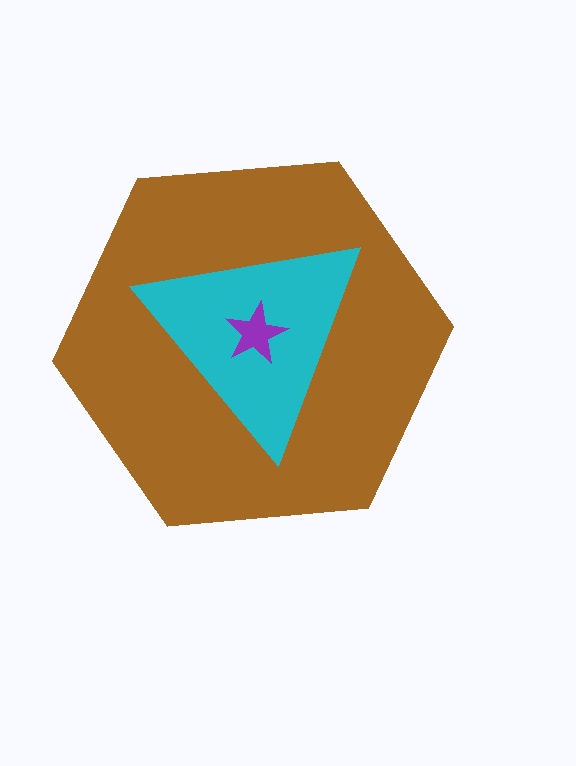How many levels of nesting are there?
3.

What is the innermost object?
The purple star.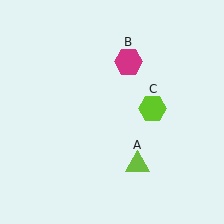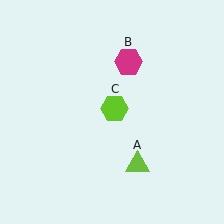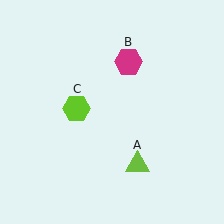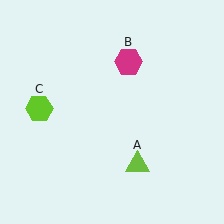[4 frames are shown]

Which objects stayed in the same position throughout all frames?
Lime triangle (object A) and magenta hexagon (object B) remained stationary.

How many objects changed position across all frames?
1 object changed position: lime hexagon (object C).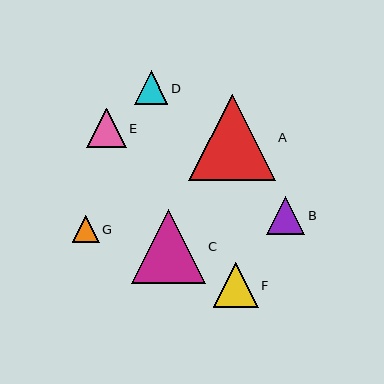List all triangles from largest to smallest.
From largest to smallest: A, C, F, E, B, D, G.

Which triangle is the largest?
Triangle A is the largest with a size of approximately 86 pixels.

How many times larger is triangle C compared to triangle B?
Triangle C is approximately 1.9 times the size of triangle B.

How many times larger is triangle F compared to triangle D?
Triangle F is approximately 1.3 times the size of triangle D.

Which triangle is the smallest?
Triangle G is the smallest with a size of approximately 27 pixels.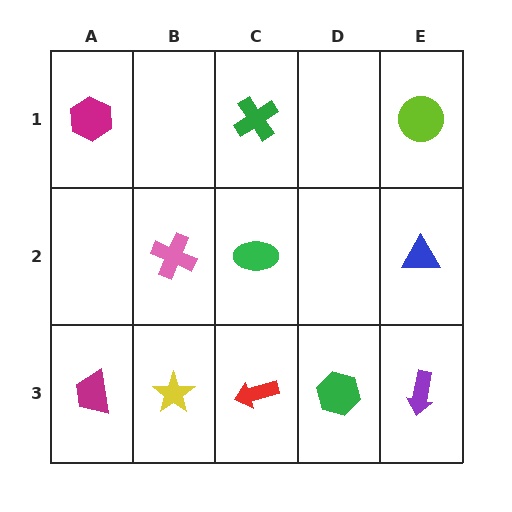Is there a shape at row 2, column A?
No, that cell is empty.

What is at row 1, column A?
A magenta hexagon.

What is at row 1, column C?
A green cross.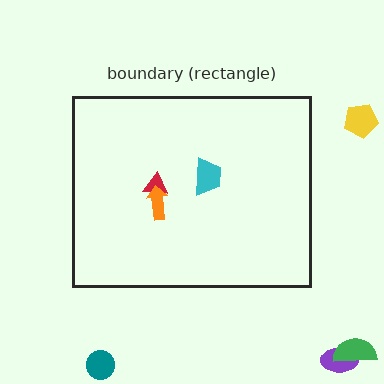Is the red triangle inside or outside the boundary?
Inside.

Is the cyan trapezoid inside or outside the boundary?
Inside.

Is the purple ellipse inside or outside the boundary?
Outside.